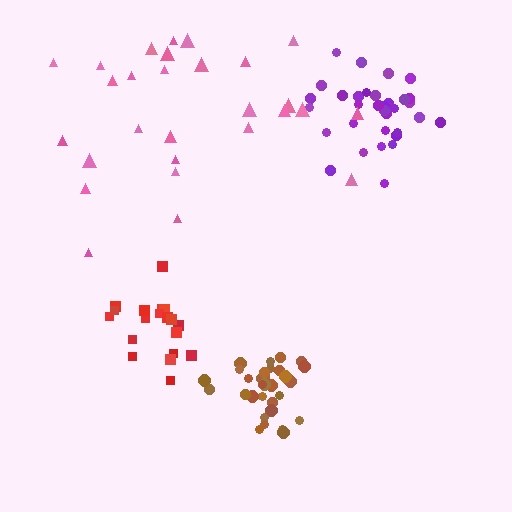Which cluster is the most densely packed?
Brown.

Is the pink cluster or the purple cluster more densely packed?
Purple.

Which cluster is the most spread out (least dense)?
Pink.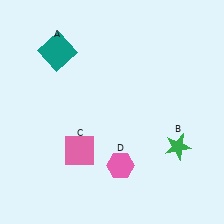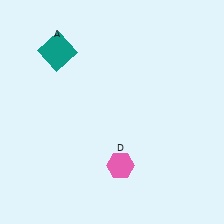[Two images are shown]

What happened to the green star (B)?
The green star (B) was removed in Image 2. It was in the bottom-right area of Image 1.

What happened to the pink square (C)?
The pink square (C) was removed in Image 2. It was in the bottom-left area of Image 1.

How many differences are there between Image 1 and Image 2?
There are 2 differences between the two images.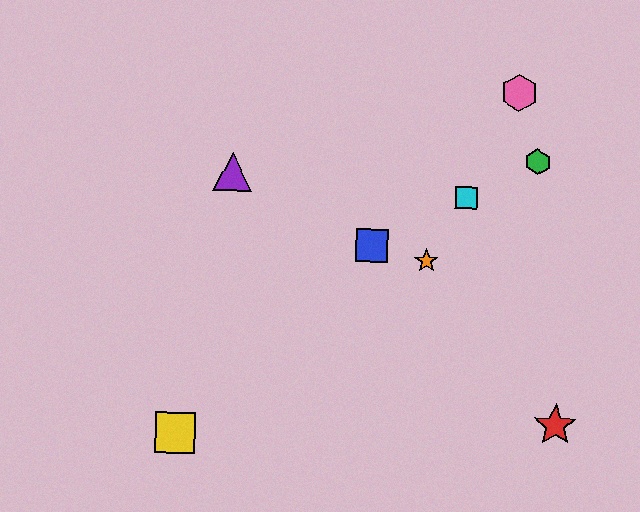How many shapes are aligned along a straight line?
3 shapes (the blue square, the green hexagon, the cyan square) are aligned along a straight line.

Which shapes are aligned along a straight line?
The blue square, the green hexagon, the cyan square are aligned along a straight line.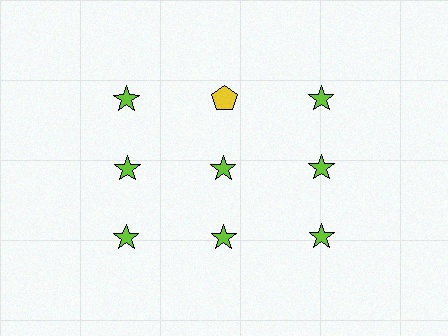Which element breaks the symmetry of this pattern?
The yellow pentagon in the top row, second from left column breaks the symmetry. All other shapes are lime stars.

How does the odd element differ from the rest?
It differs in both color (yellow instead of lime) and shape (pentagon instead of star).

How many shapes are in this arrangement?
There are 9 shapes arranged in a grid pattern.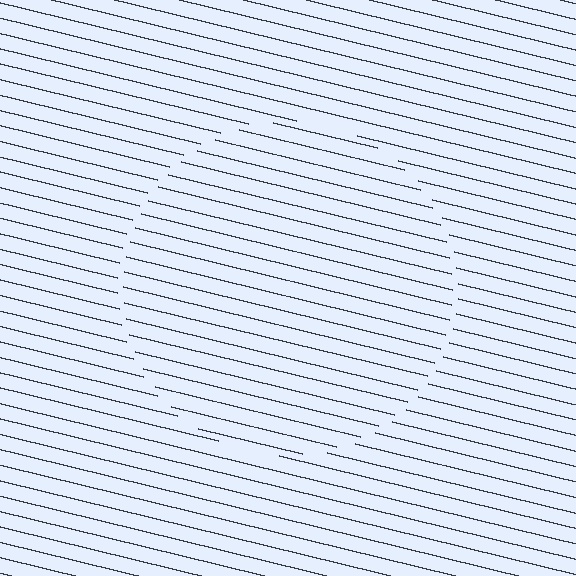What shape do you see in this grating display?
An illusory circle. The interior of the shape contains the same grating, shifted by half a period — the contour is defined by the phase discontinuity where line-ends from the inner and outer gratings abut.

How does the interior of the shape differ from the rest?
The interior of the shape contains the same grating, shifted by half a period — the contour is defined by the phase discontinuity where line-ends from the inner and outer gratings abut.